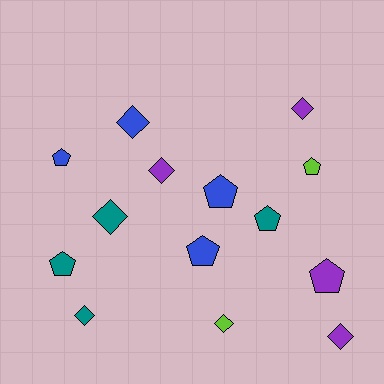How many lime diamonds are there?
There is 1 lime diamond.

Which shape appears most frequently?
Pentagon, with 7 objects.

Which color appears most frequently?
Purple, with 4 objects.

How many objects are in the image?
There are 14 objects.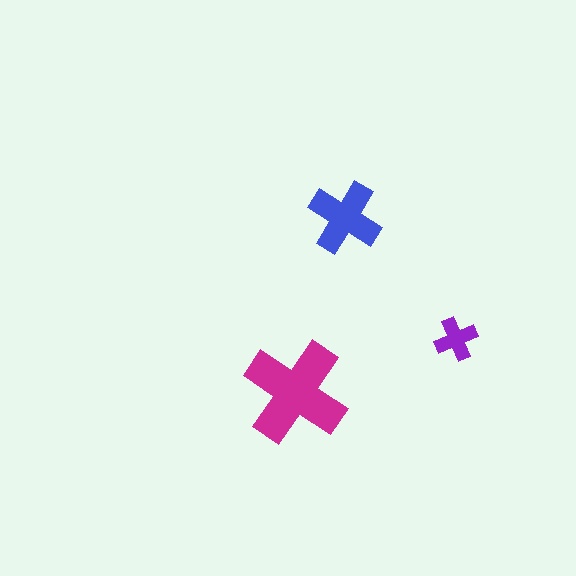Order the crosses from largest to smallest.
the magenta one, the blue one, the purple one.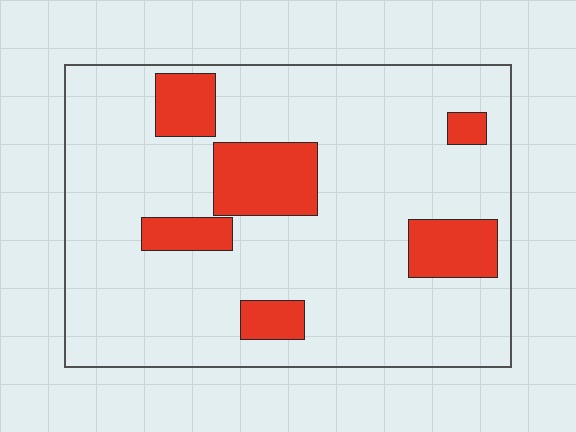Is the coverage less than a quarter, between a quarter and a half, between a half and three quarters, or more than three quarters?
Less than a quarter.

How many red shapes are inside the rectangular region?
6.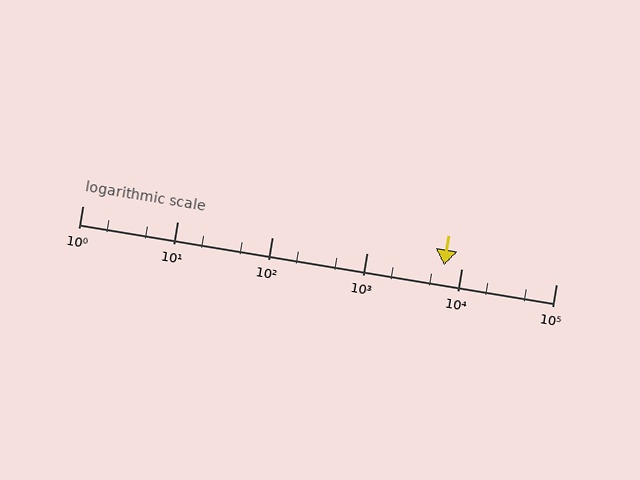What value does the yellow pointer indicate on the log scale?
The pointer indicates approximately 6500.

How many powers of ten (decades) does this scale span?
The scale spans 5 decades, from 1 to 100000.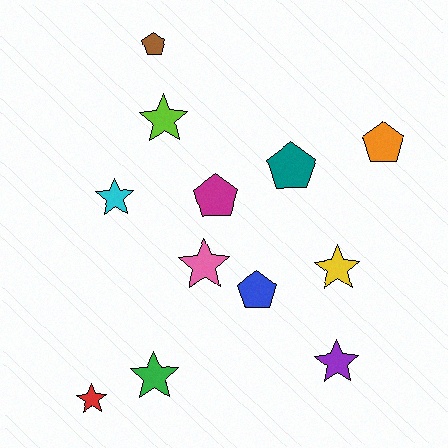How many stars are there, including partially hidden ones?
There are 7 stars.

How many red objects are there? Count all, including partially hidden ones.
There is 1 red object.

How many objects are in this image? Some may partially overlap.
There are 12 objects.